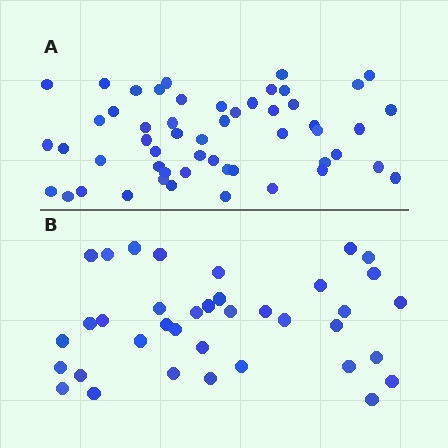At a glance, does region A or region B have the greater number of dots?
Region A (the top region) has more dots.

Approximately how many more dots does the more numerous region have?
Region A has approximately 15 more dots than region B.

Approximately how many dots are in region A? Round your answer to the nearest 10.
About 50 dots. (The exact count is 53, which rounds to 50.)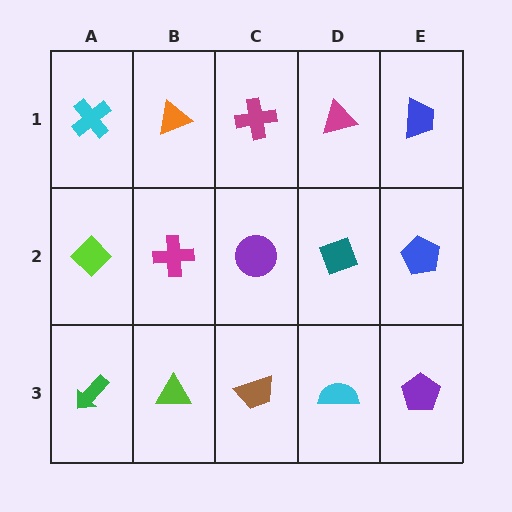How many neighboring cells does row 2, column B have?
4.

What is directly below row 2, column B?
A lime triangle.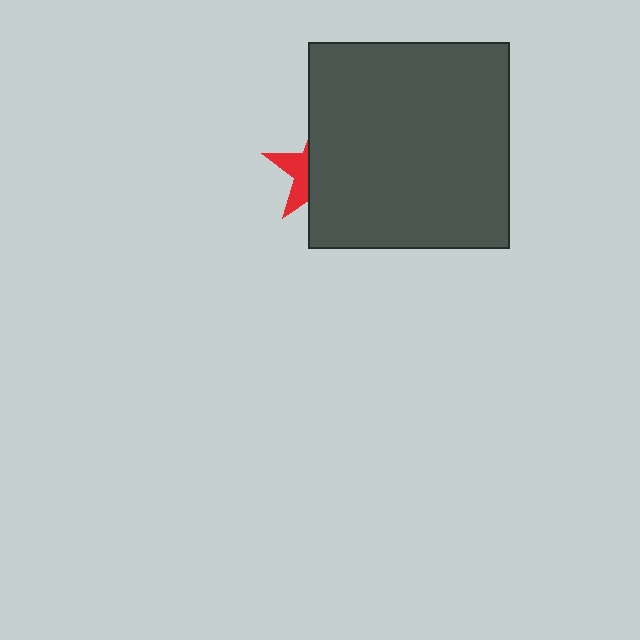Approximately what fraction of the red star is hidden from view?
Roughly 67% of the red star is hidden behind the dark gray rectangle.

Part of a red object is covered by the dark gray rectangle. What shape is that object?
It is a star.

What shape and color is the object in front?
The object in front is a dark gray rectangle.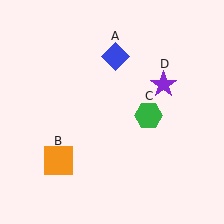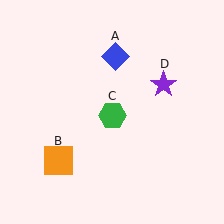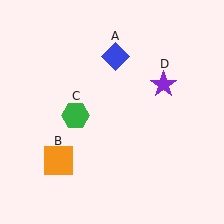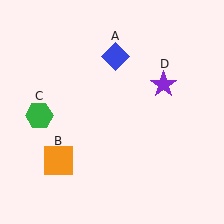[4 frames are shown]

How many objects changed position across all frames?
1 object changed position: green hexagon (object C).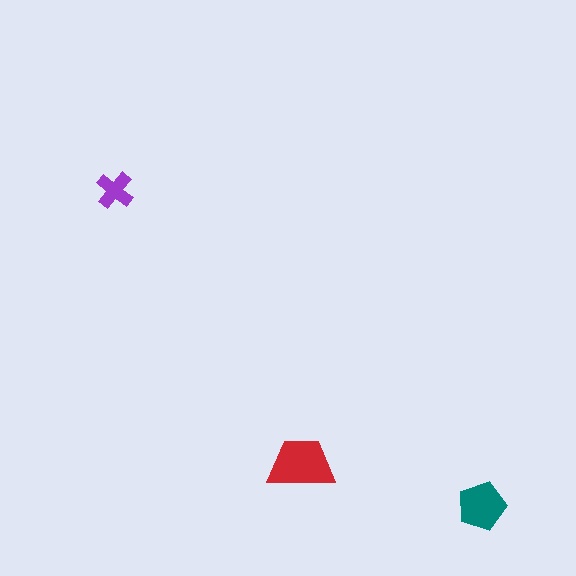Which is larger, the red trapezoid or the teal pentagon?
The red trapezoid.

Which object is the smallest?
The purple cross.